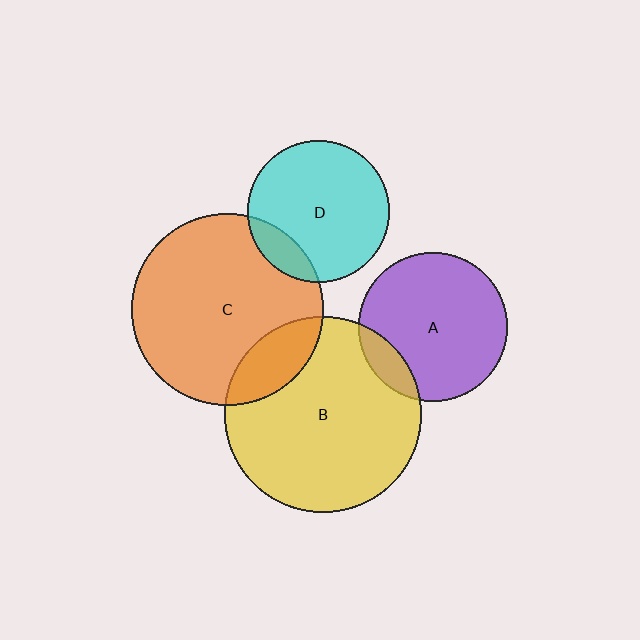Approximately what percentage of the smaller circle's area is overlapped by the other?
Approximately 15%.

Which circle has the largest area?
Circle B (yellow).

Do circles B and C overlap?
Yes.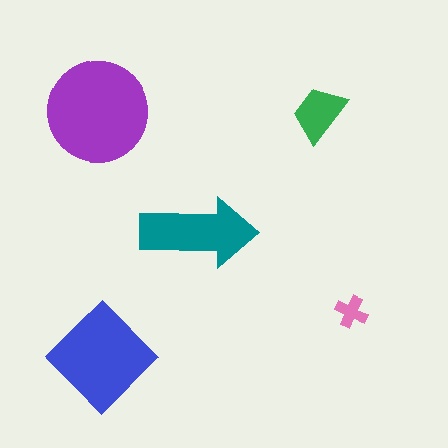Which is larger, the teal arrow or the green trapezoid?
The teal arrow.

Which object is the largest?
The purple circle.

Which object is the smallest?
The pink cross.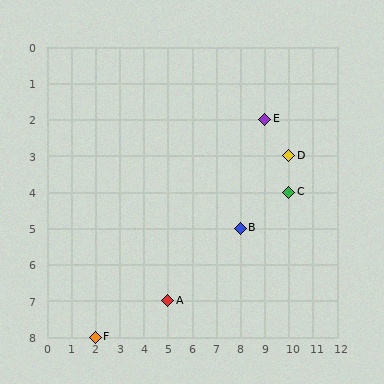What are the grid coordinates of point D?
Point D is at grid coordinates (10, 3).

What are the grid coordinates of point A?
Point A is at grid coordinates (5, 7).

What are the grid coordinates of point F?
Point F is at grid coordinates (2, 8).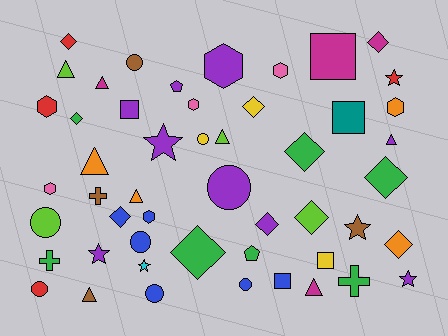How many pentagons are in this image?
There are 2 pentagons.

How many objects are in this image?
There are 50 objects.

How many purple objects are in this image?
There are 9 purple objects.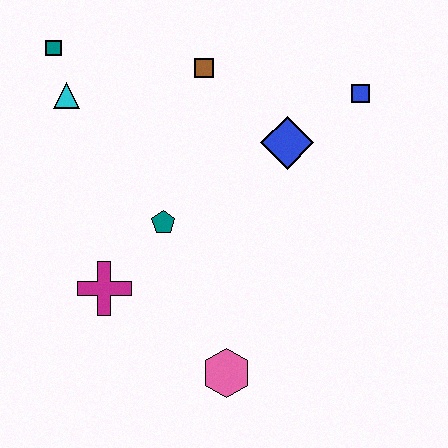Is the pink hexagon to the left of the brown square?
No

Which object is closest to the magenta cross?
The teal pentagon is closest to the magenta cross.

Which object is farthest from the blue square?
The magenta cross is farthest from the blue square.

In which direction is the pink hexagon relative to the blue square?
The pink hexagon is below the blue square.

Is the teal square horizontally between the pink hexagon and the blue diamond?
No